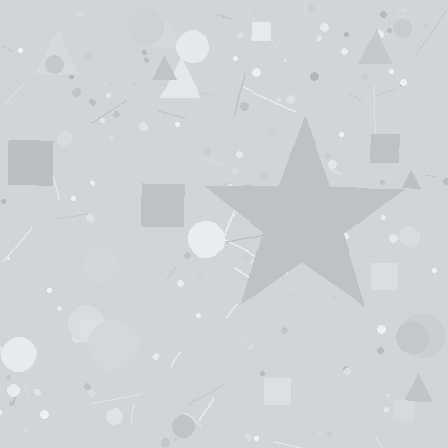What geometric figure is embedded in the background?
A star is embedded in the background.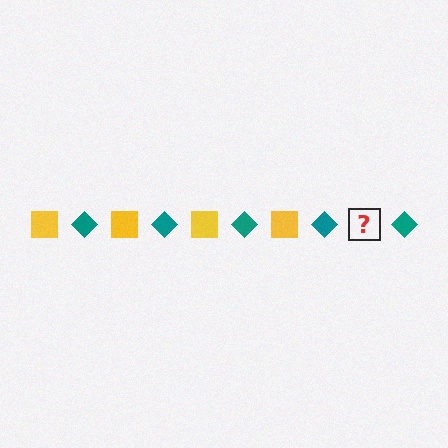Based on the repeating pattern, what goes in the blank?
The blank should be a yellow square.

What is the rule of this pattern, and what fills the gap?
The rule is that the pattern alternates between yellow square and teal diamond. The gap should be filled with a yellow square.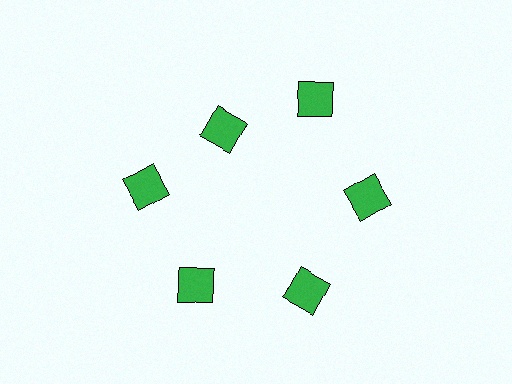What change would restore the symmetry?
The symmetry would be restored by moving it outward, back onto the ring so that all 6 diamonds sit at equal angles and equal distance from the center.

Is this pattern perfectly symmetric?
No. The 6 green diamonds are arranged in a ring, but one element near the 11 o'clock position is pulled inward toward the center, breaking the 6-fold rotational symmetry.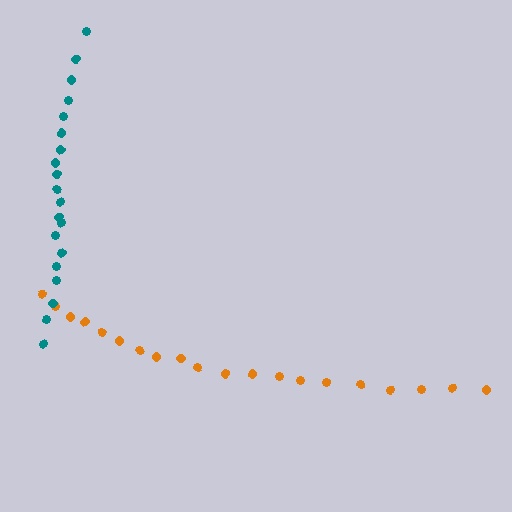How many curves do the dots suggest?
There are 2 distinct paths.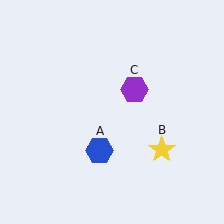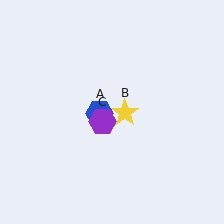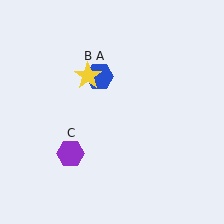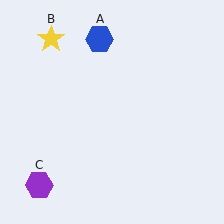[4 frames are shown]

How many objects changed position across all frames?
3 objects changed position: blue hexagon (object A), yellow star (object B), purple hexagon (object C).